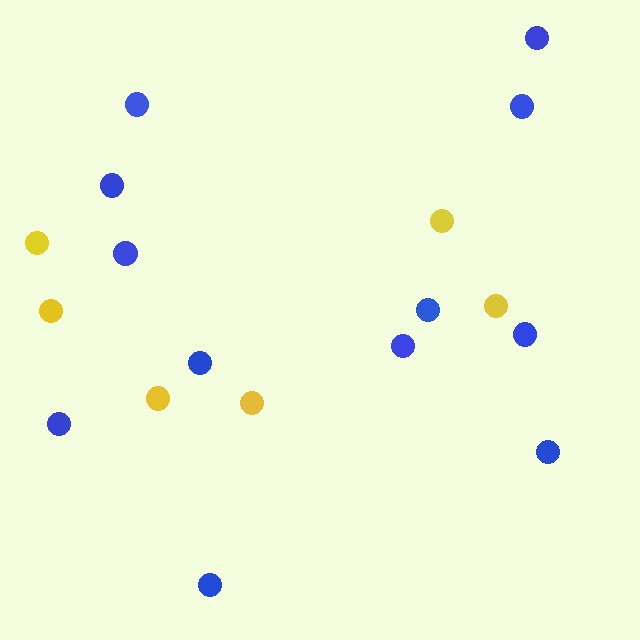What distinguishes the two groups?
There are 2 groups: one group of yellow circles (6) and one group of blue circles (12).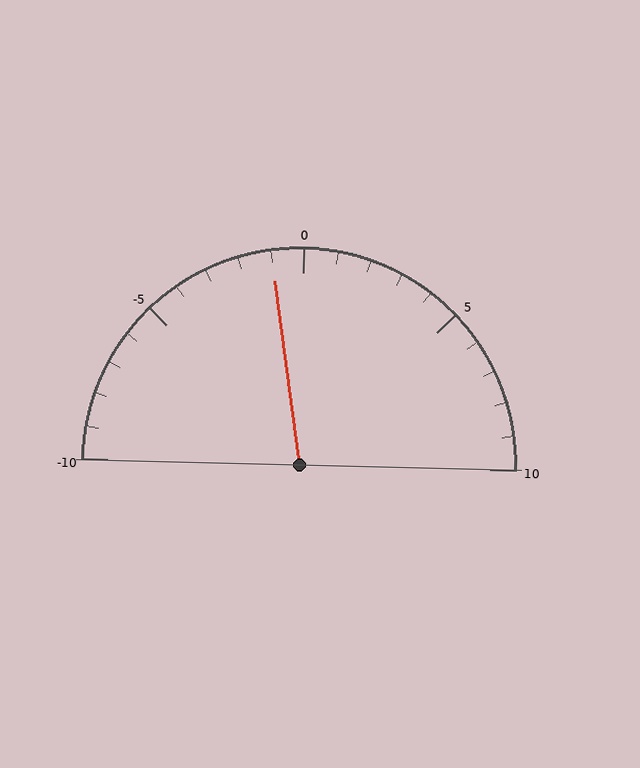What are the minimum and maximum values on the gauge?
The gauge ranges from -10 to 10.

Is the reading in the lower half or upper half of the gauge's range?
The reading is in the lower half of the range (-10 to 10).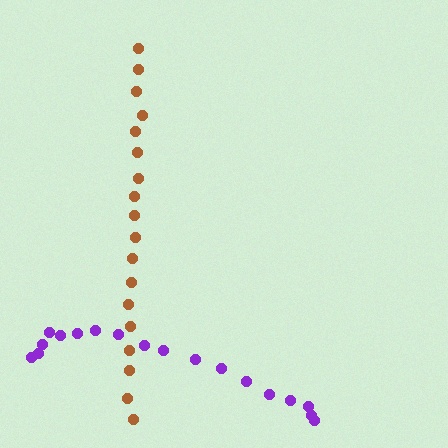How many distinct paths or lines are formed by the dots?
There are 2 distinct paths.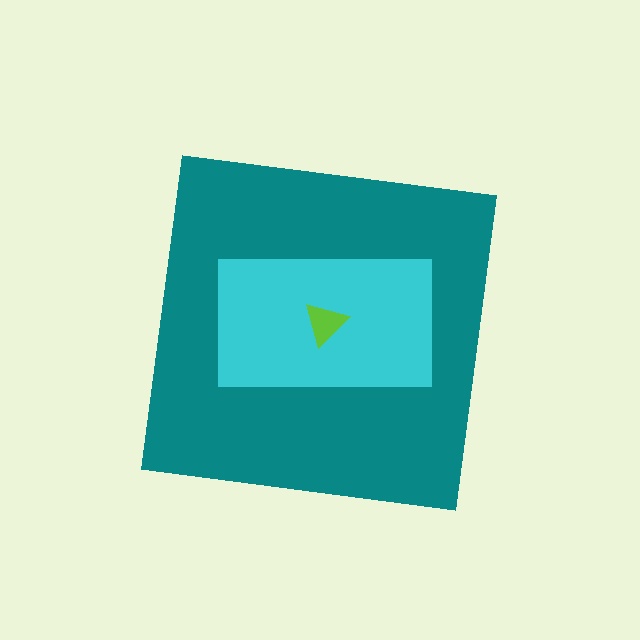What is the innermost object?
The lime triangle.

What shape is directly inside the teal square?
The cyan rectangle.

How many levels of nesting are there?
3.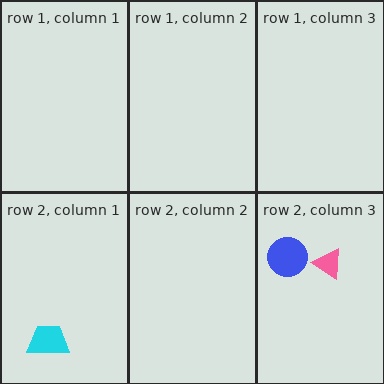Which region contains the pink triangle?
The row 2, column 3 region.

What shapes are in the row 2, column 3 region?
The blue circle, the pink triangle.